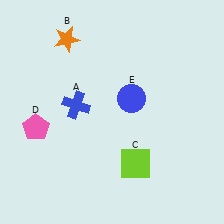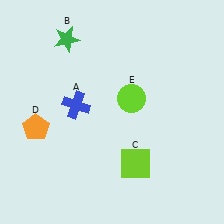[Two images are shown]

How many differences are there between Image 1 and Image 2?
There are 3 differences between the two images.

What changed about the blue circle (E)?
In Image 1, E is blue. In Image 2, it changed to lime.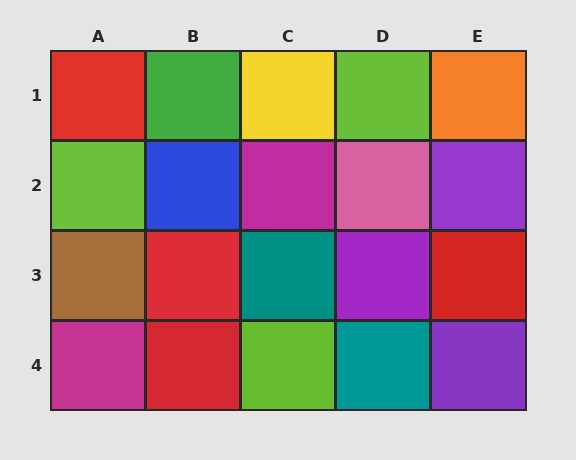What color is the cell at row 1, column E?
Orange.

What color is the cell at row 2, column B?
Blue.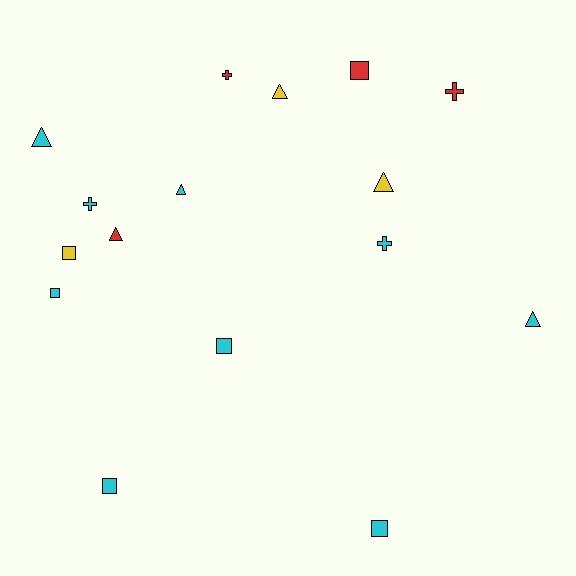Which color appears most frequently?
Cyan, with 9 objects.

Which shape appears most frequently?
Square, with 6 objects.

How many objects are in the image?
There are 16 objects.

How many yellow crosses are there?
There are no yellow crosses.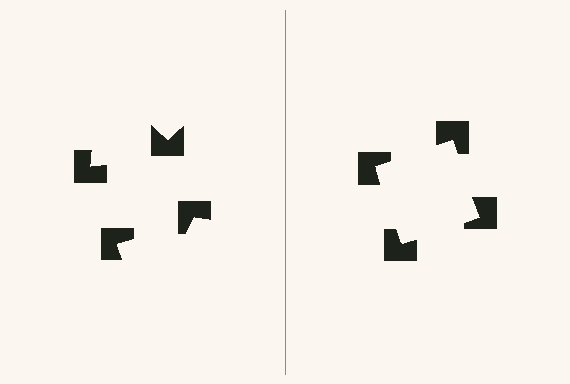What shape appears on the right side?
An illusory square.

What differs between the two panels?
The notched squares are positioned identically on both sides; only the wedge orientations differ. On the right they align to a square; on the left they are misaligned.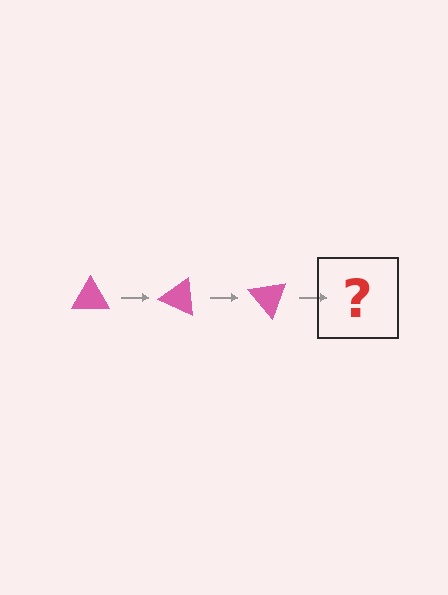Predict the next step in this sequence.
The next step is a pink triangle rotated 75 degrees.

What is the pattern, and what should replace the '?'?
The pattern is that the triangle rotates 25 degrees each step. The '?' should be a pink triangle rotated 75 degrees.